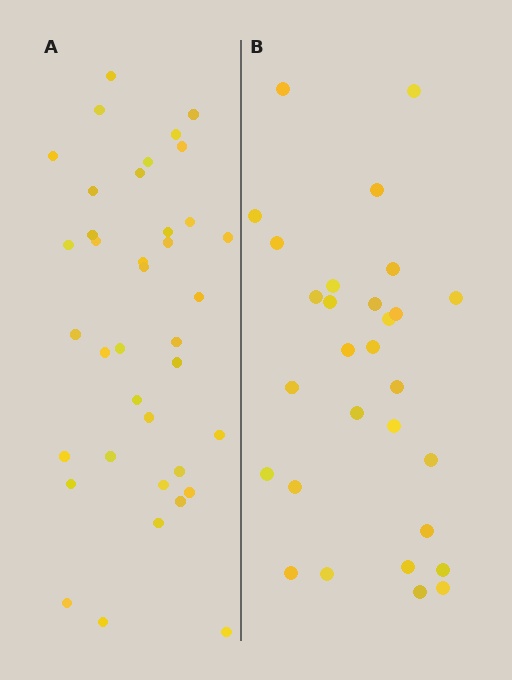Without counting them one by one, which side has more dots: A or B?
Region A (the left region) has more dots.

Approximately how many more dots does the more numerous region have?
Region A has roughly 8 or so more dots than region B.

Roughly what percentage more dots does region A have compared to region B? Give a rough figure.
About 30% more.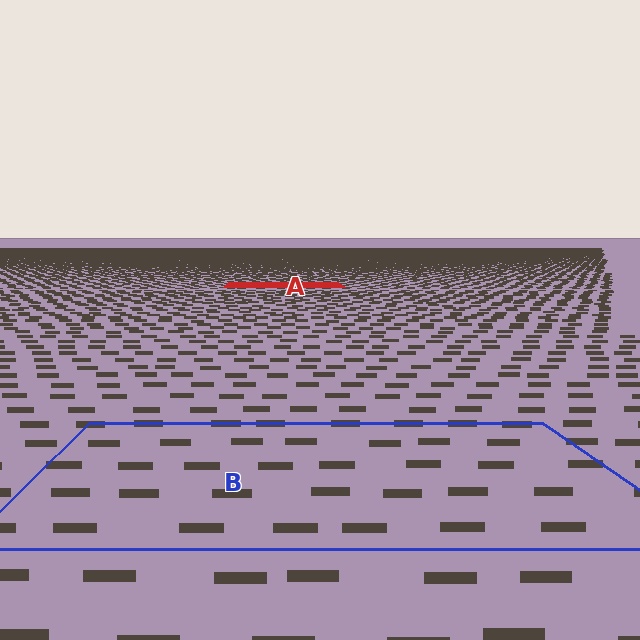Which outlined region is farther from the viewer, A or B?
Region A is farther from the viewer — the texture elements inside it appear smaller and more densely packed.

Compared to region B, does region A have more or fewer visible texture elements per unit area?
Region A has more texture elements per unit area — they are packed more densely because it is farther away.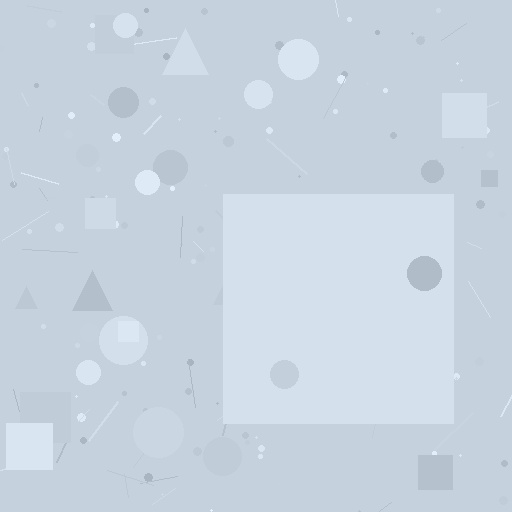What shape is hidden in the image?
A square is hidden in the image.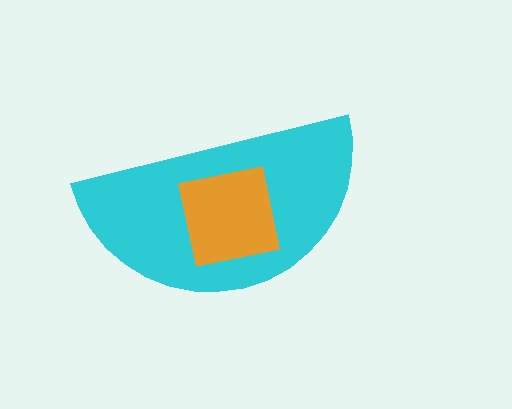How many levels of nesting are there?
2.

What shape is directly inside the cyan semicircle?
The orange square.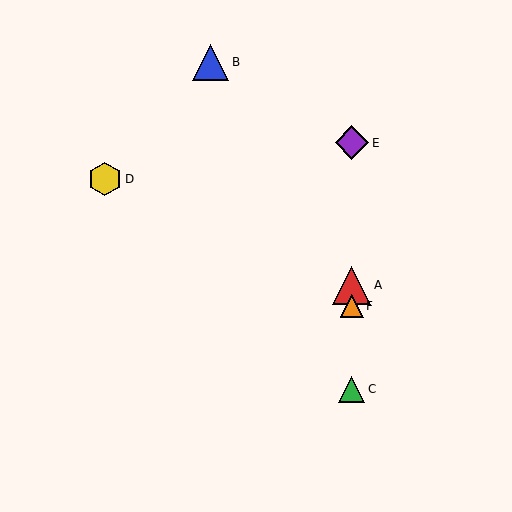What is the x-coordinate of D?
Object D is at x≈105.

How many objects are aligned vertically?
4 objects (A, C, E, F) are aligned vertically.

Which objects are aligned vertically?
Objects A, C, E, F are aligned vertically.